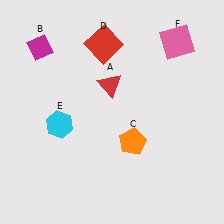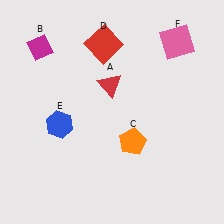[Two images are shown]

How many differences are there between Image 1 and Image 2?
There is 1 difference between the two images.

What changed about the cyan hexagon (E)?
In Image 1, E is cyan. In Image 2, it changed to blue.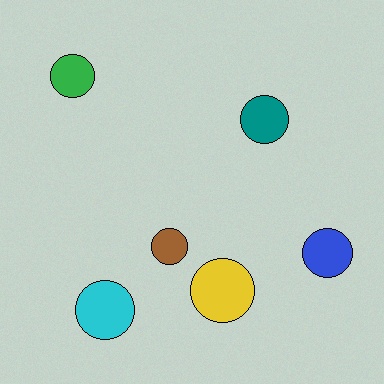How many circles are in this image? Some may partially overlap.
There are 6 circles.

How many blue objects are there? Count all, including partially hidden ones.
There is 1 blue object.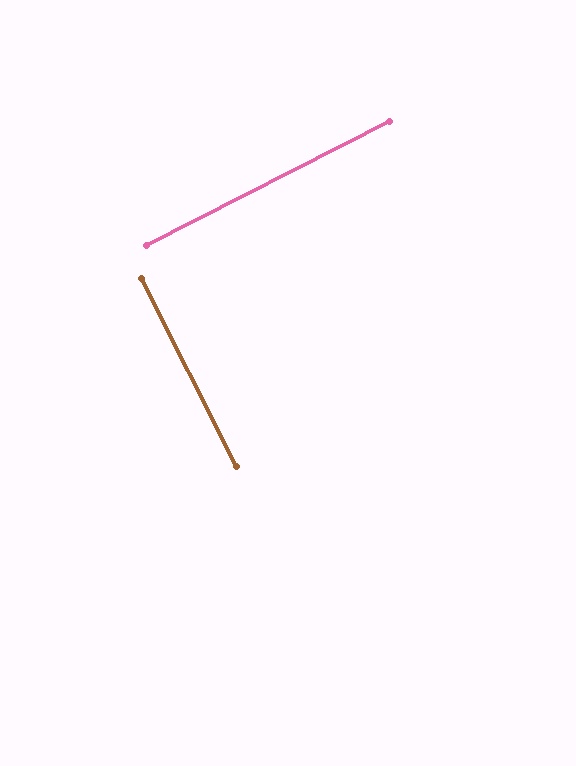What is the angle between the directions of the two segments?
Approximately 90 degrees.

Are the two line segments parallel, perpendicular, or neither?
Perpendicular — they meet at approximately 90°.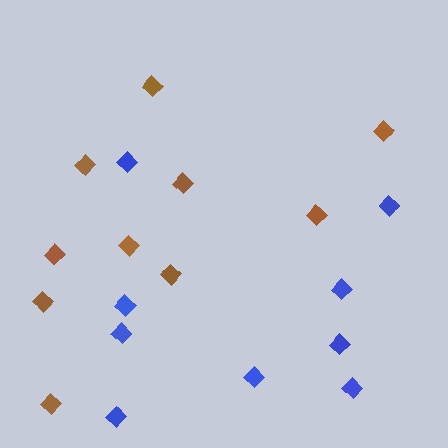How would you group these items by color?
There are 2 groups: one group of blue diamonds (9) and one group of brown diamonds (10).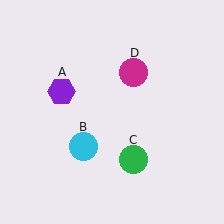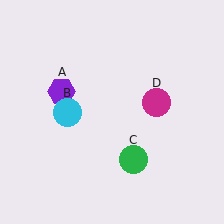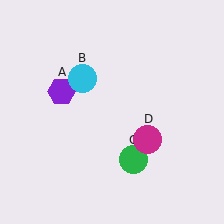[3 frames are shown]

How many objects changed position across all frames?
2 objects changed position: cyan circle (object B), magenta circle (object D).